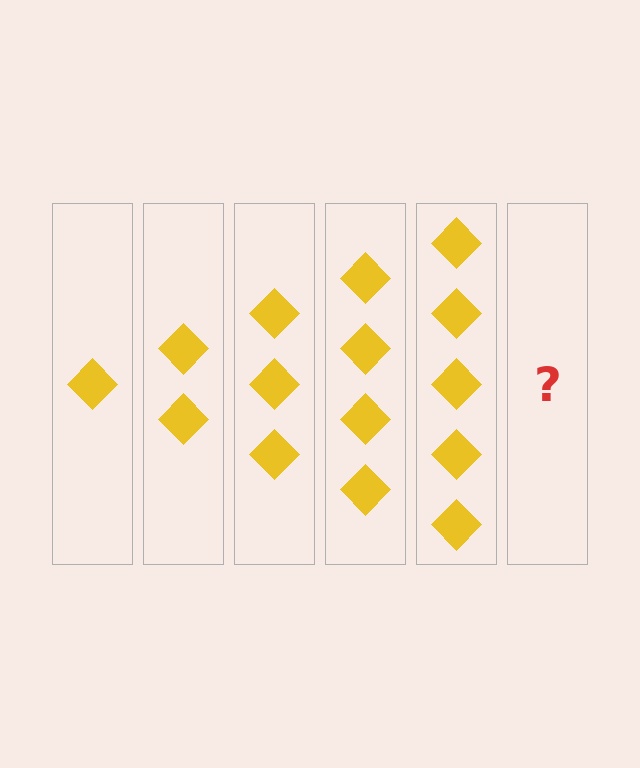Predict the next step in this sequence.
The next step is 6 diamonds.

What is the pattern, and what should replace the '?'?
The pattern is that each step adds one more diamond. The '?' should be 6 diamonds.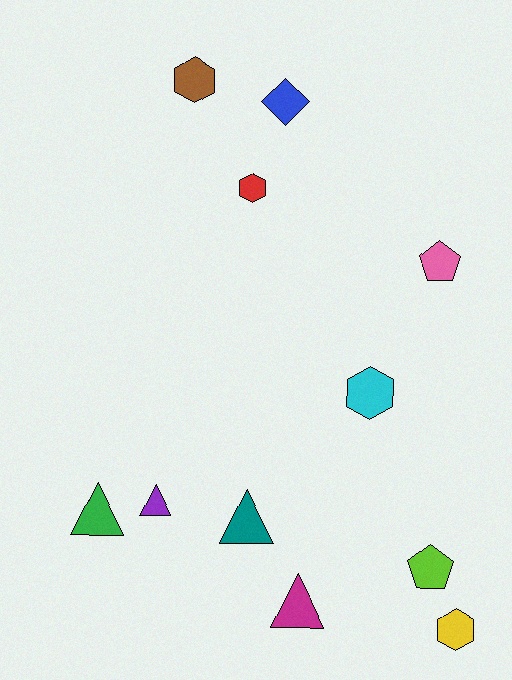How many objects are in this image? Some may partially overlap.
There are 11 objects.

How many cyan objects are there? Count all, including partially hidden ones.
There is 1 cyan object.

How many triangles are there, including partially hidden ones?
There are 4 triangles.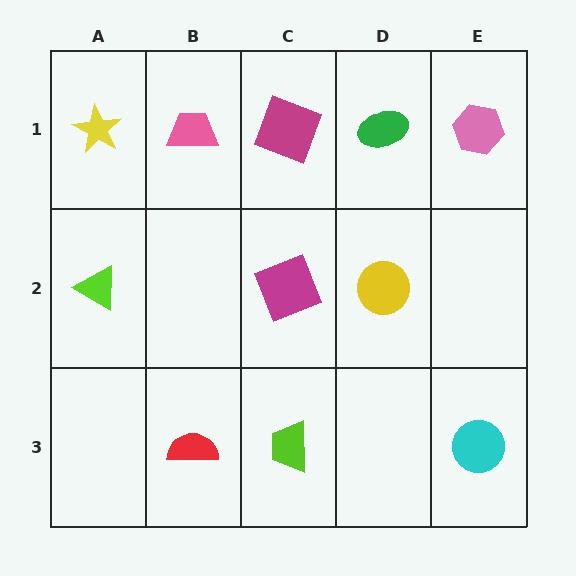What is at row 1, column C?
A magenta square.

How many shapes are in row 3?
3 shapes.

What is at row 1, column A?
A yellow star.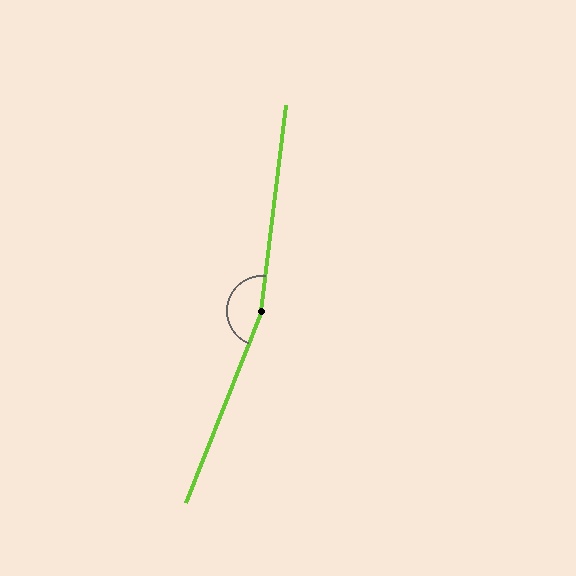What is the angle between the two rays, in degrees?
Approximately 165 degrees.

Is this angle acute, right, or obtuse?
It is obtuse.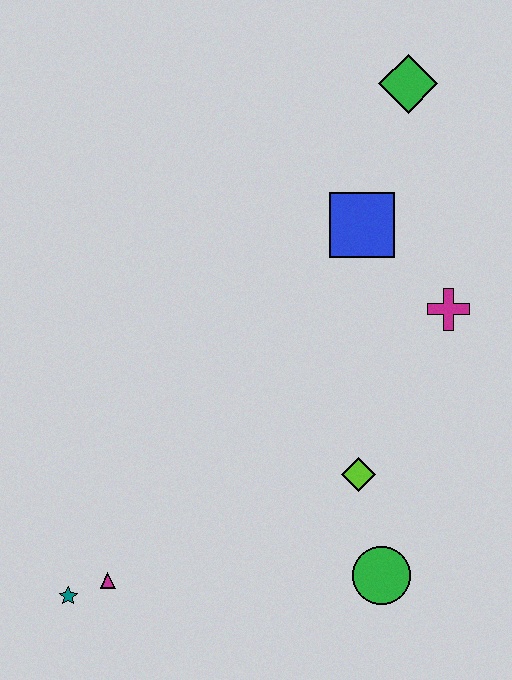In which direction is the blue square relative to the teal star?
The blue square is above the teal star.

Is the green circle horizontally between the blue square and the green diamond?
Yes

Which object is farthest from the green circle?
The green diamond is farthest from the green circle.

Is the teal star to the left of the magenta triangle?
Yes